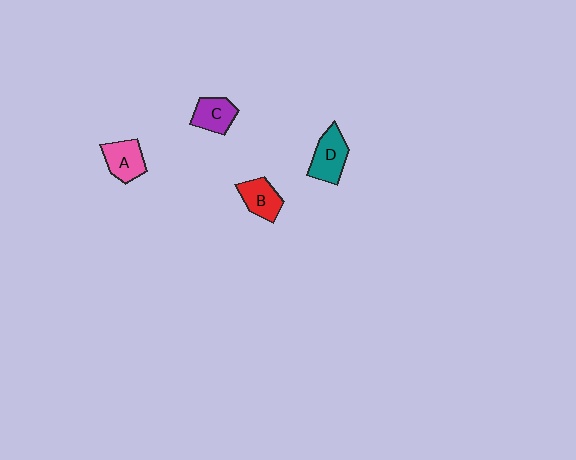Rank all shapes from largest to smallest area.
From largest to smallest: D (teal), A (pink), B (red), C (purple).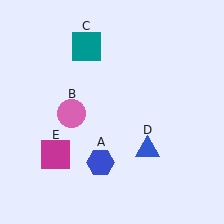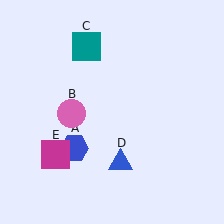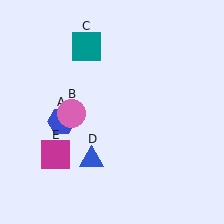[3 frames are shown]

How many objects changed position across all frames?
2 objects changed position: blue hexagon (object A), blue triangle (object D).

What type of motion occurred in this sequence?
The blue hexagon (object A), blue triangle (object D) rotated clockwise around the center of the scene.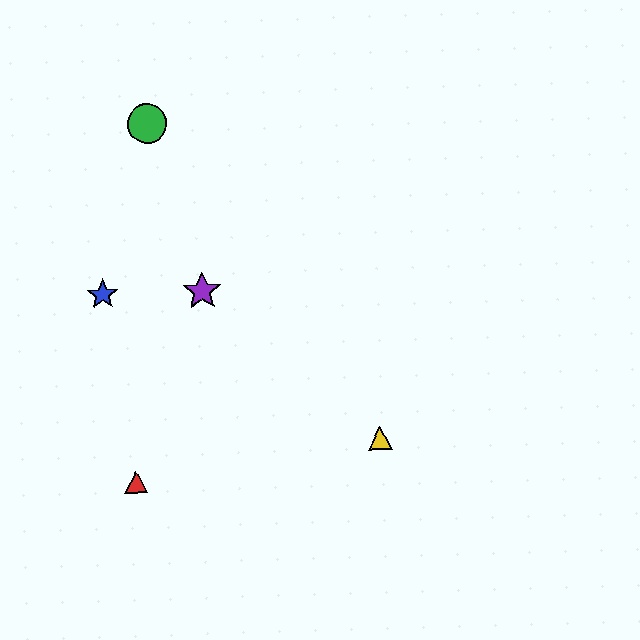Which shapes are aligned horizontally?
The blue star, the purple star are aligned horizontally.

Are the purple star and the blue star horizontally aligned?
Yes, both are at y≈291.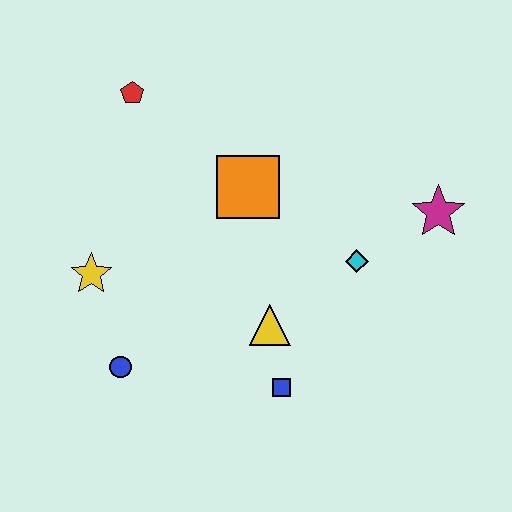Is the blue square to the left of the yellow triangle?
No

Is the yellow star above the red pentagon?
No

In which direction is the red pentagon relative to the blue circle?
The red pentagon is above the blue circle.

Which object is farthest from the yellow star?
The magenta star is farthest from the yellow star.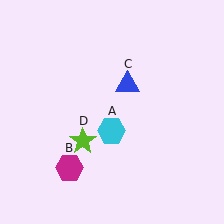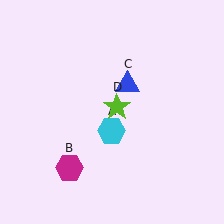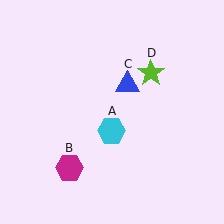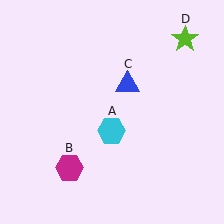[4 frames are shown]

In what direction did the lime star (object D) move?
The lime star (object D) moved up and to the right.